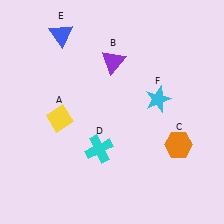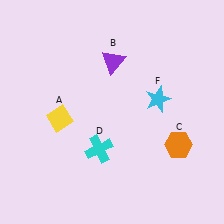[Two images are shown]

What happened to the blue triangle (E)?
The blue triangle (E) was removed in Image 2. It was in the top-left area of Image 1.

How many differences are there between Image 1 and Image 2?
There is 1 difference between the two images.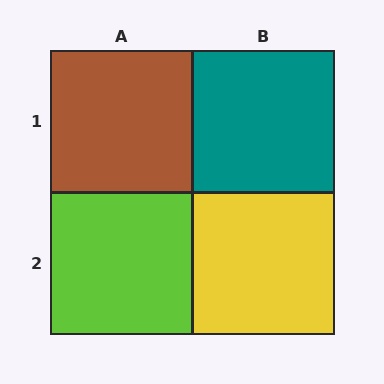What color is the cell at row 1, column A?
Brown.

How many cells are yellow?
1 cell is yellow.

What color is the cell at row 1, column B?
Teal.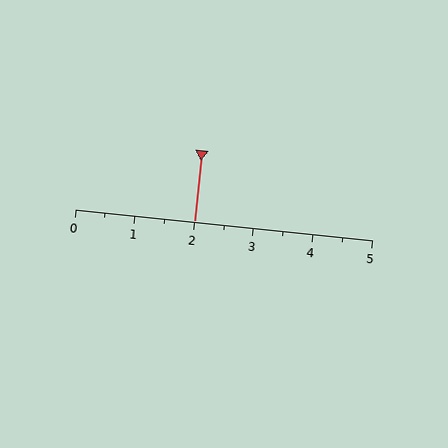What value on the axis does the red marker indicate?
The marker indicates approximately 2.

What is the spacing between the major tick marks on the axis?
The major ticks are spaced 1 apart.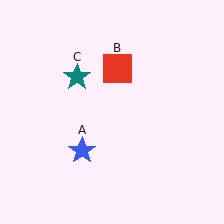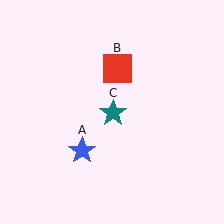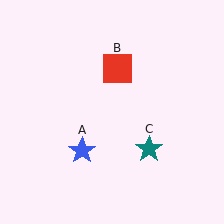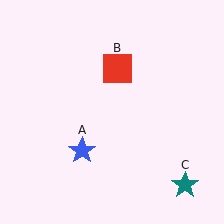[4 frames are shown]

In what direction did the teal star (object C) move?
The teal star (object C) moved down and to the right.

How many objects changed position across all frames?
1 object changed position: teal star (object C).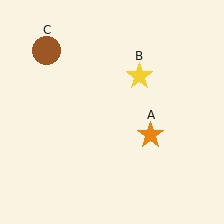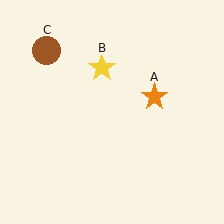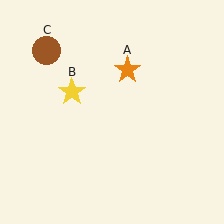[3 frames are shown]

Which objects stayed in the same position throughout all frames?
Brown circle (object C) remained stationary.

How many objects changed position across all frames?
2 objects changed position: orange star (object A), yellow star (object B).